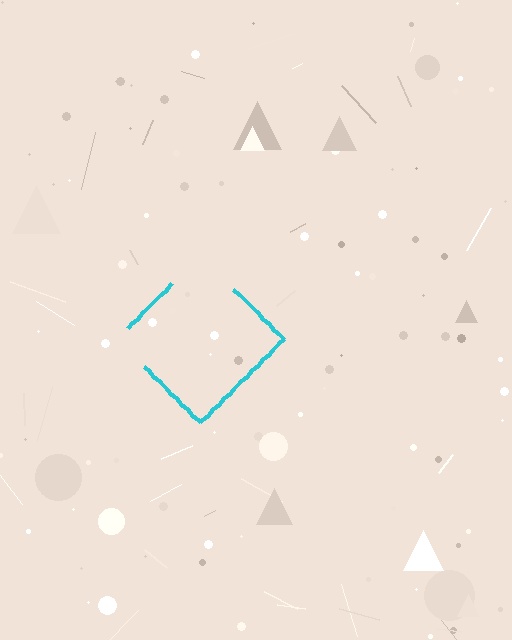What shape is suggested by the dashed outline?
The dashed outline suggests a diamond.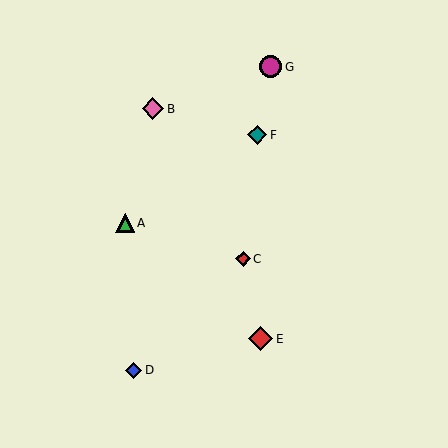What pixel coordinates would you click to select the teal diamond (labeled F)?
Click at (257, 135) to select the teal diamond F.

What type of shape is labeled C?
Shape C is a red diamond.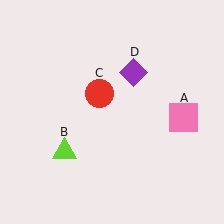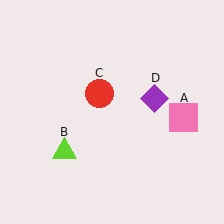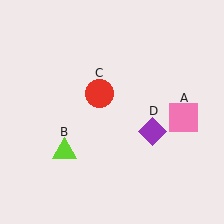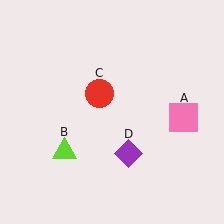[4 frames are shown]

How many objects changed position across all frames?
1 object changed position: purple diamond (object D).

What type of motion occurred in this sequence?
The purple diamond (object D) rotated clockwise around the center of the scene.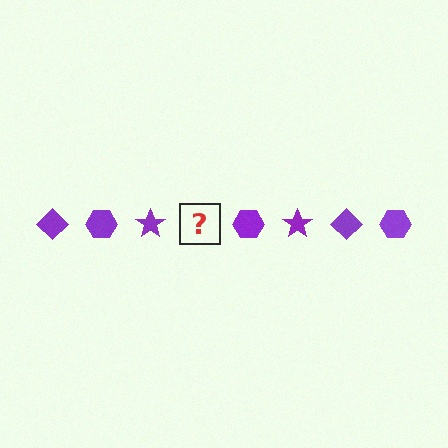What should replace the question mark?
The question mark should be replaced with a purple diamond.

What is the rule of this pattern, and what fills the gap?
The rule is that the pattern cycles through diamond, hexagon, star shapes in purple. The gap should be filled with a purple diamond.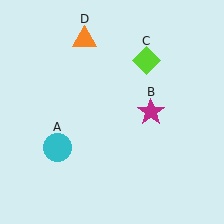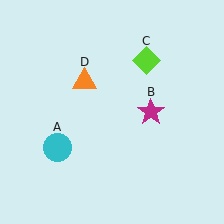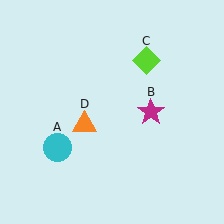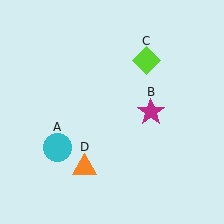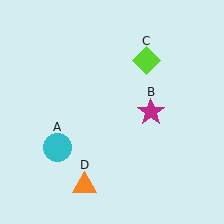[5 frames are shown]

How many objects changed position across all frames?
1 object changed position: orange triangle (object D).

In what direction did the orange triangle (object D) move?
The orange triangle (object D) moved down.